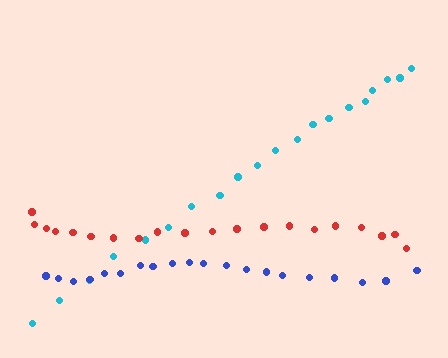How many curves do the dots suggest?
There are 3 distinct paths.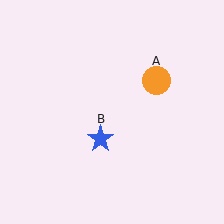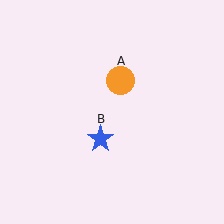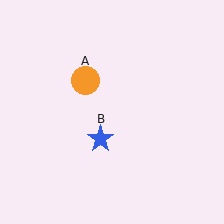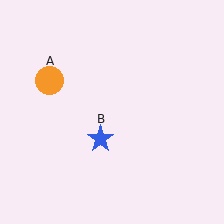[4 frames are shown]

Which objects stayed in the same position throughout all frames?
Blue star (object B) remained stationary.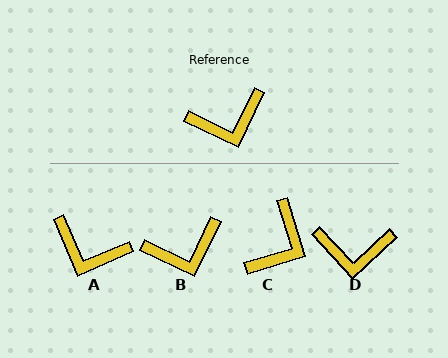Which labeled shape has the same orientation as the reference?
B.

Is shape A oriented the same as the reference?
No, it is off by about 41 degrees.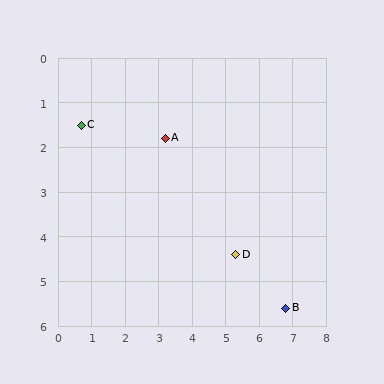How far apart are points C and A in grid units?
Points C and A are about 2.5 grid units apart.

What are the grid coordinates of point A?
Point A is at approximately (3.2, 1.8).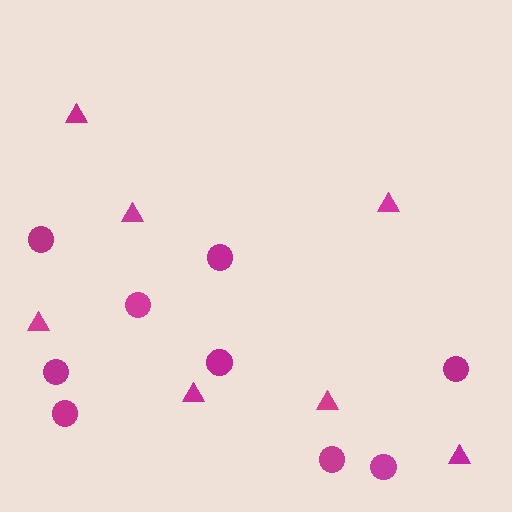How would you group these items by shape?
There are 2 groups: one group of triangles (7) and one group of circles (9).